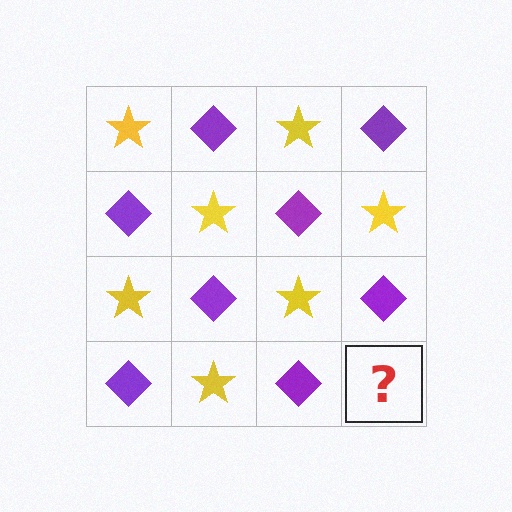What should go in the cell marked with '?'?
The missing cell should contain a yellow star.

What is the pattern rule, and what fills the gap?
The rule is that it alternates yellow star and purple diamond in a checkerboard pattern. The gap should be filled with a yellow star.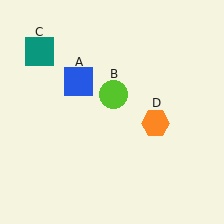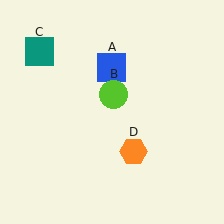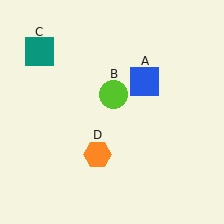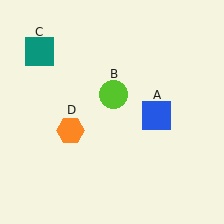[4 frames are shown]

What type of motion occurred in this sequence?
The blue square (object A), orange hexagon (object D) rotated clockwise around the center of the scene.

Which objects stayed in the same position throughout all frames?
Lime circle (object B) and teal square (object C) remained stationary.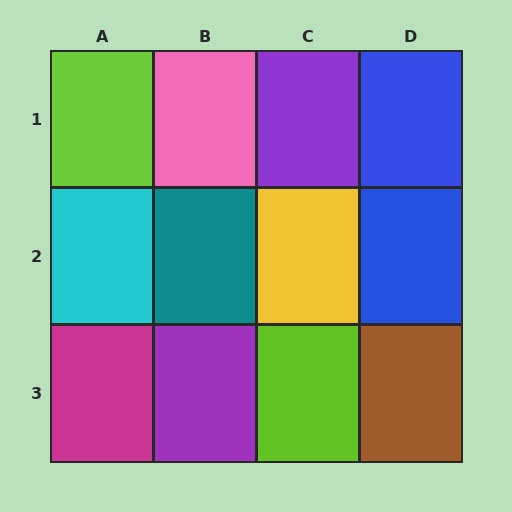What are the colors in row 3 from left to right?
Magenta, purple, lime, brown.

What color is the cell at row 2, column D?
Blue.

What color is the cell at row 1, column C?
Purple.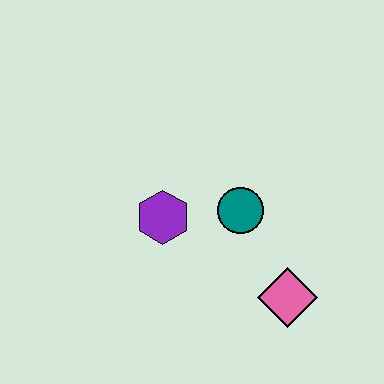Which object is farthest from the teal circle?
The pink diamond is farthest from the teal circle.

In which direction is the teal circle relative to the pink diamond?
The teal circle is above the pink diamond.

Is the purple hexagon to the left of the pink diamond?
Yes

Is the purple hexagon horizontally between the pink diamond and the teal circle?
No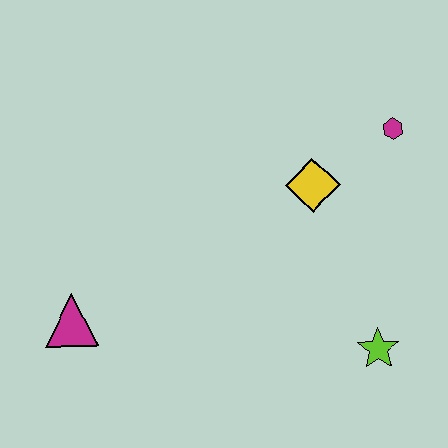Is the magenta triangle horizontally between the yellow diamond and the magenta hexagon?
No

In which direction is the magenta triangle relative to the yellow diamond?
The magenta triangle is to the left of the yellow diamond.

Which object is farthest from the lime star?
The magenta triangle is farthest from the lime star.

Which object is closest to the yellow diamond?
The magenta hexagon is closest to the yellow diamond.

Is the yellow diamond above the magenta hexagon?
No